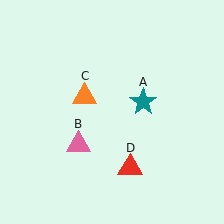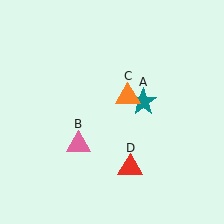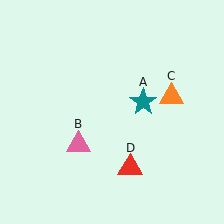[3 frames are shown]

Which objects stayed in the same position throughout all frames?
Teal star (object A) and pink triangle (object B) and red triangle (object D) remained stationary.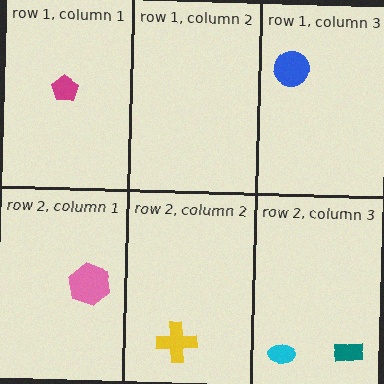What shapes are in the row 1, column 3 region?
The blue circle.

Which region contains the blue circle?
The row 1, column 3 region.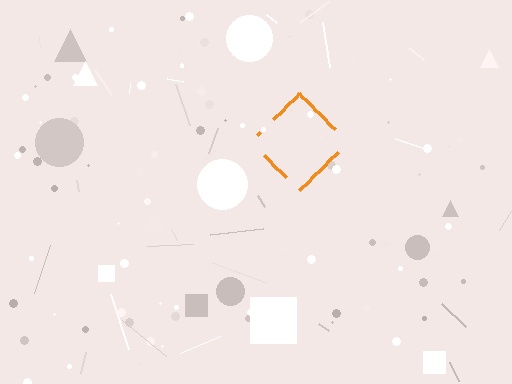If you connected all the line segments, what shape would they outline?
They would outline a diamond.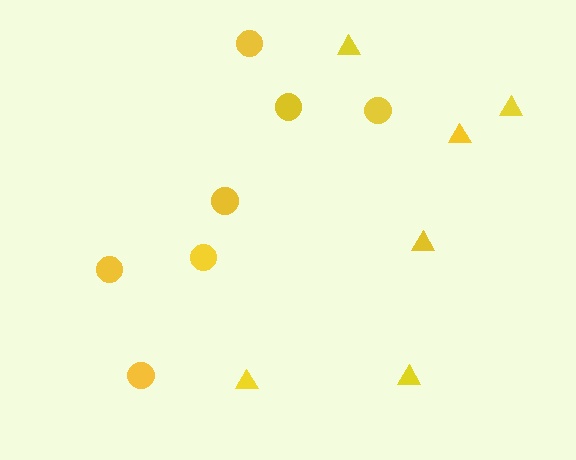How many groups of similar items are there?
There are 2 groups: one group of triangles (6) and one group of circles (7).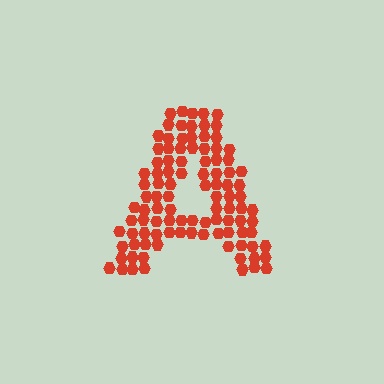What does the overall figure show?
The overall figure shows the letter A.